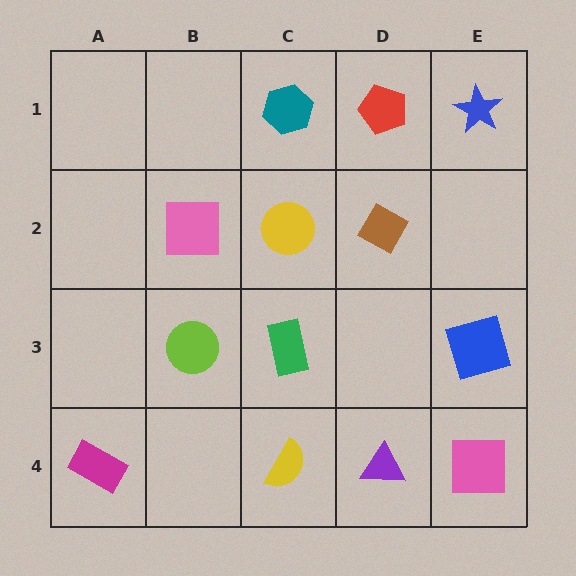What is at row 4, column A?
A magenta rectangle.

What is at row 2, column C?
A yellow circle.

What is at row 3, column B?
A lime circle.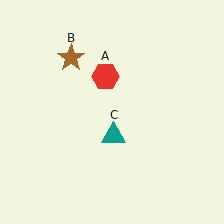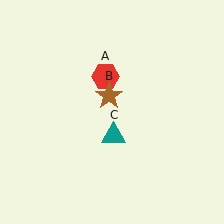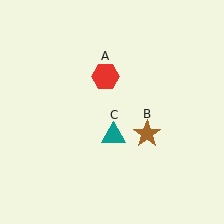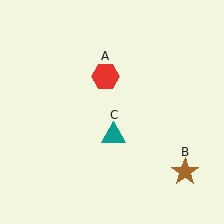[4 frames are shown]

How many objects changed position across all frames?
1 object changed position: brown star (object B).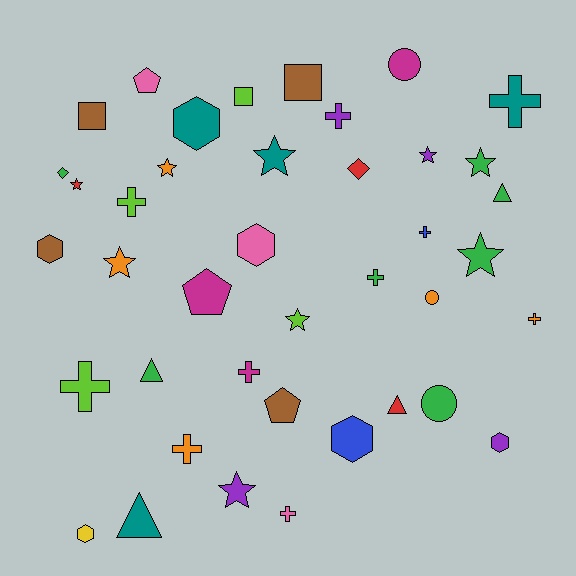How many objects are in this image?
There are 40 objects.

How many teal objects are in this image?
There are 4 teal objects.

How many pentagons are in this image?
There are 3 pentagons.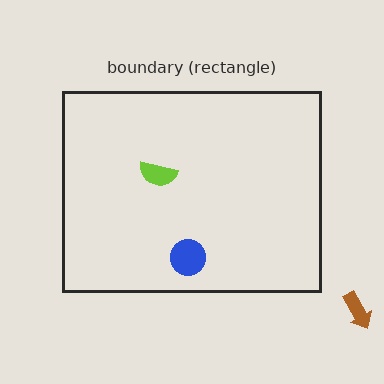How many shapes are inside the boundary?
2 inside, 1 outside.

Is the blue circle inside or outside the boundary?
Inside.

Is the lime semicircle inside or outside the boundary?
Inside.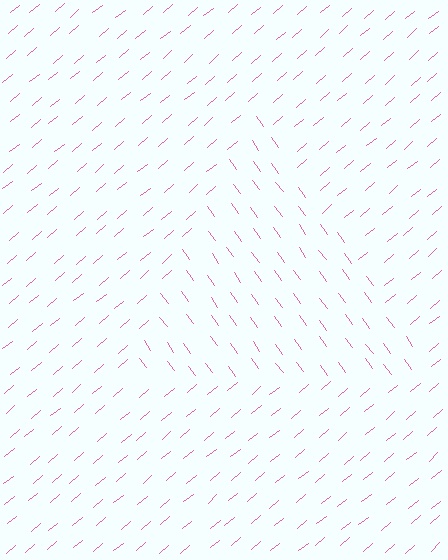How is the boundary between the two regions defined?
The boundary is defined purely by a change in line orientation (approximately 86 degrees difference). All lines are the same color and thickness.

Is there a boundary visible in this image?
Yes, there is a texture boundary formed by a change in line orientation.